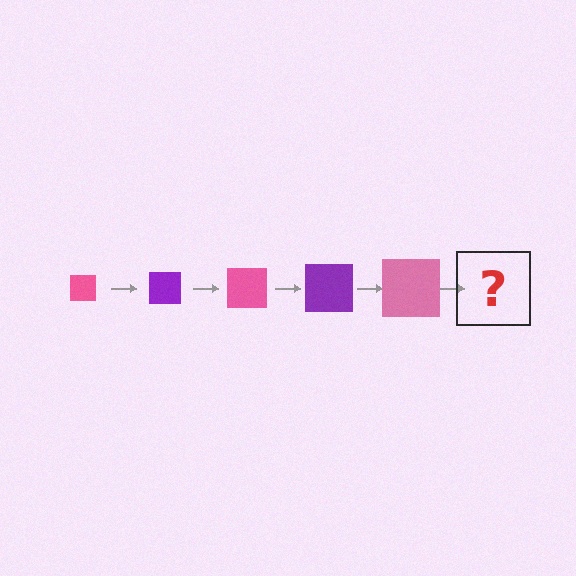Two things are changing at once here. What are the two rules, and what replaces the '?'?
The two rules are that the square grows larger each step and the color cycles through pink and purple. The '?' should be a purple square, larger than the previous one.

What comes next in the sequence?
The next element should be a purple square, larger than the previous one.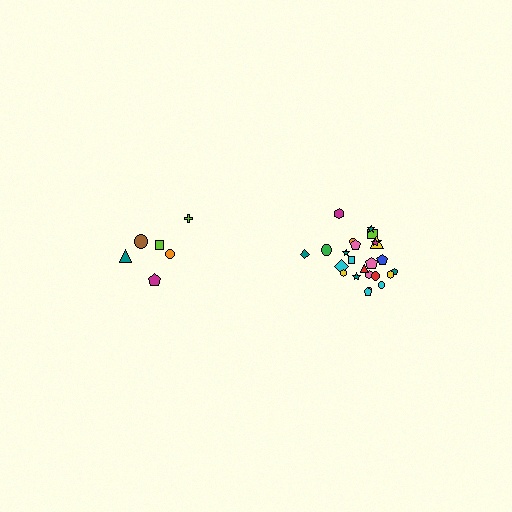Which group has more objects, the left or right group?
The right group.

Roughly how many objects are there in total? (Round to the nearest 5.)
Roughly 30 objects in total.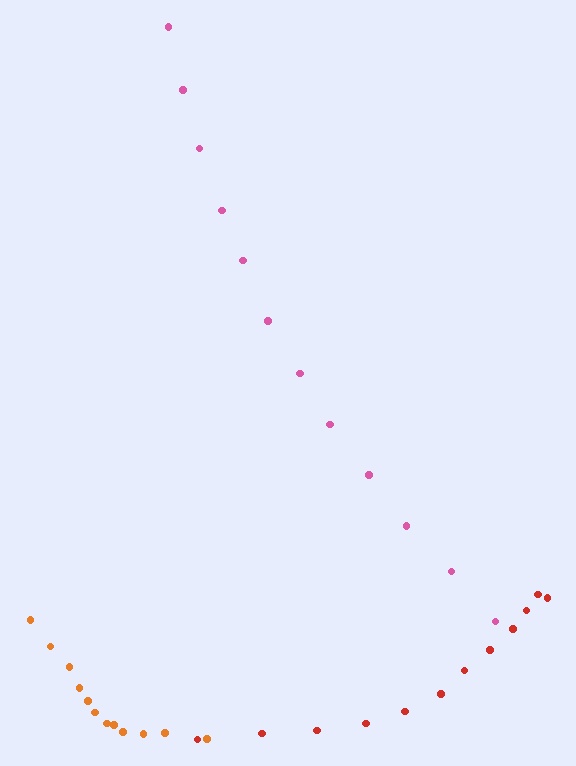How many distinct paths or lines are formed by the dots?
There are 3 distinct paths.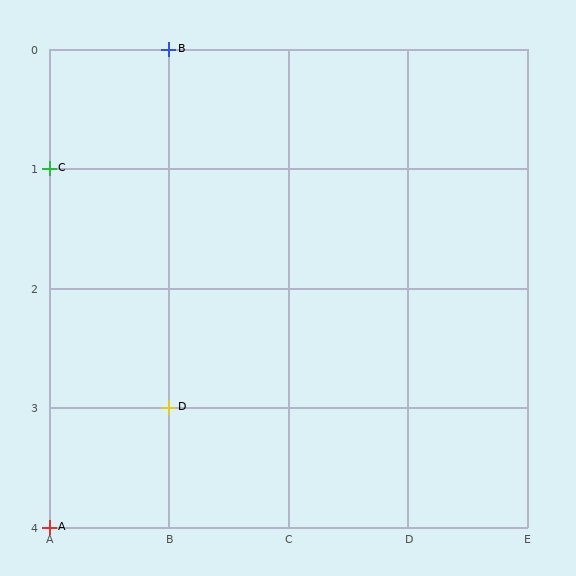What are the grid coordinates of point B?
Point B is at grid coordinates (B, 0).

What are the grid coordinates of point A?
Point A is at grid coordinates (A, 4).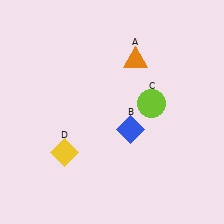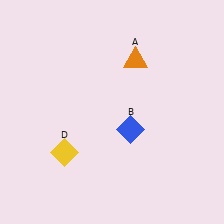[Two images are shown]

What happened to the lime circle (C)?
The lime circle (C) was removed in Image 2. It was in the top-right area of Image 1.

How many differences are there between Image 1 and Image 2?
There is 1 difference between the two images.